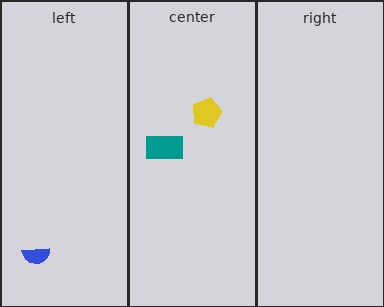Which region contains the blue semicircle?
The left region.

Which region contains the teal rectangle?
The center region.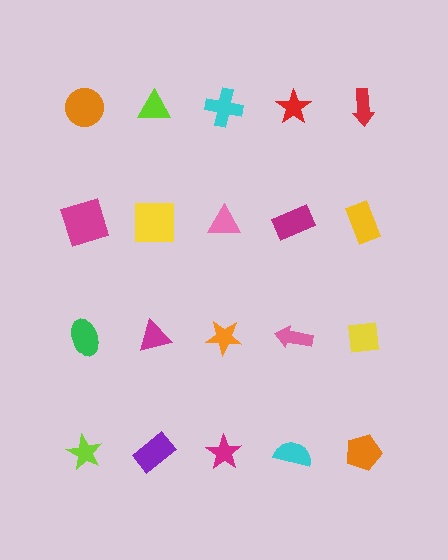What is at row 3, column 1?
A green ellipse.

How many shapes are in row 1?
5 shapes.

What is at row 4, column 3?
A magenta star.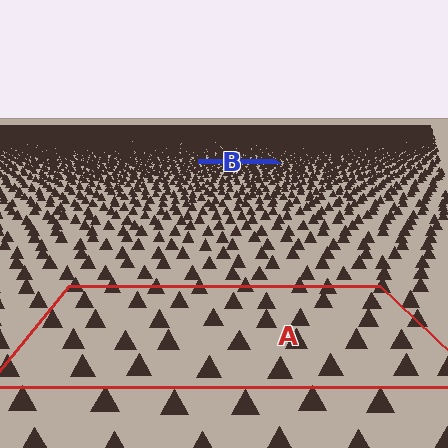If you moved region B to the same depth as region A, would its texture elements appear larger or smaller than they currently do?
They would appear larger. At a closer depth, the same texture elements are projected at a bigger on-screen size.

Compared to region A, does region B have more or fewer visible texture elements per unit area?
Region B has more texture elements per unit area — they are packed more densely because it is farther away.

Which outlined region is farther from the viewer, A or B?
Region B is farther from the viewer — the texture elements inside it appear smaller and more densely packed.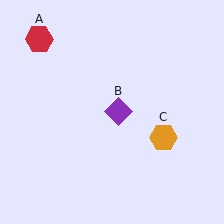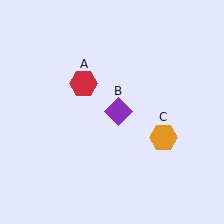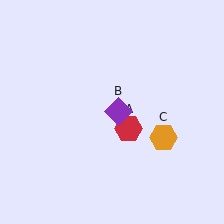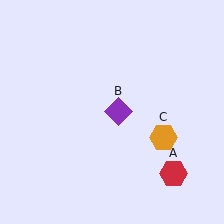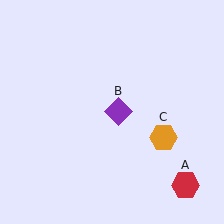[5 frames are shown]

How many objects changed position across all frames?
1 object changed position: red hexagon (object A).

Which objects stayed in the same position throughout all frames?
Purple diamond (object B) and orange hexagon (object C) remained stationary.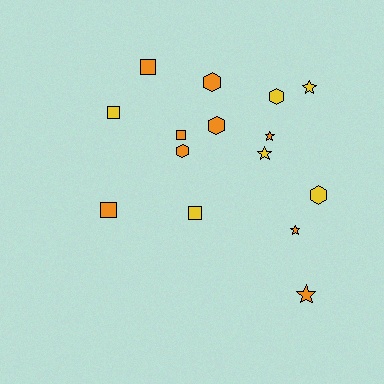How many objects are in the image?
There are 15 objects.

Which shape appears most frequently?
Star, with 5 objects.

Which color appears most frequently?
Orange, with 9 objects.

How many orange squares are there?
There are 3 orange squares.